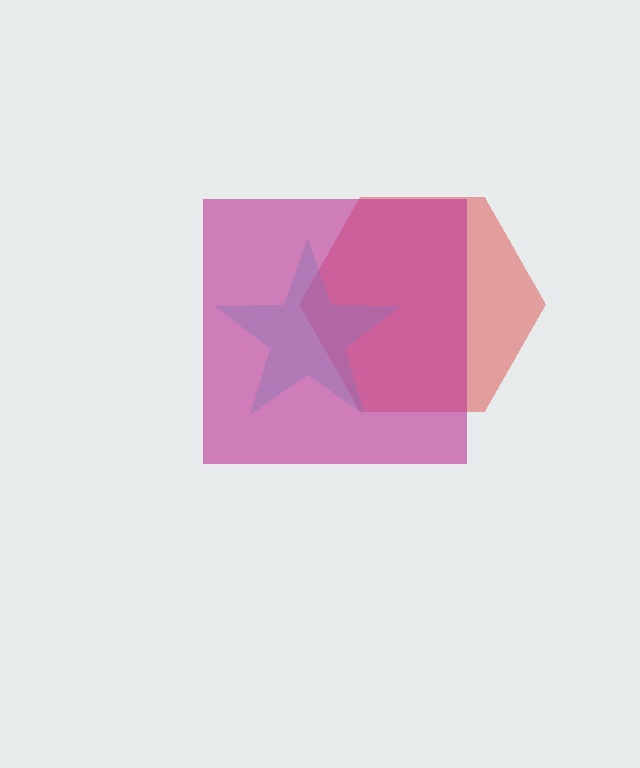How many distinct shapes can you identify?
There are 3 distinct shapes: a red hexagon, a cyan star, a magenta square.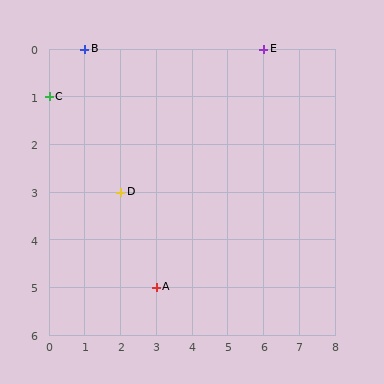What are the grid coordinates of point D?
Point D is at grid coordinates (2, 3).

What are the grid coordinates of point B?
Point B is at grid coordinates (1, 0).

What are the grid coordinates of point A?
Point A is at grid coordinates (3, 5).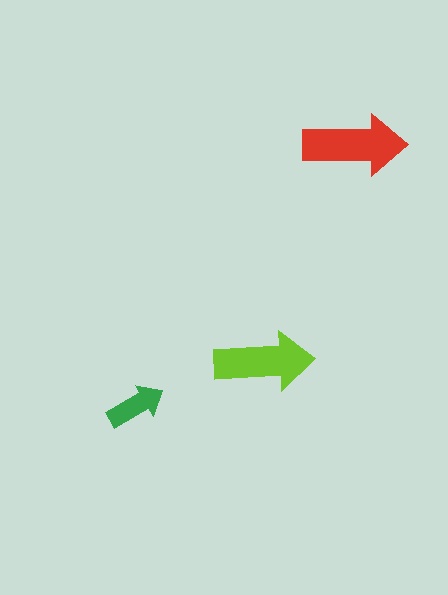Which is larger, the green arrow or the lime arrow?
The lime one.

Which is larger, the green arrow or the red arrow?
The red one.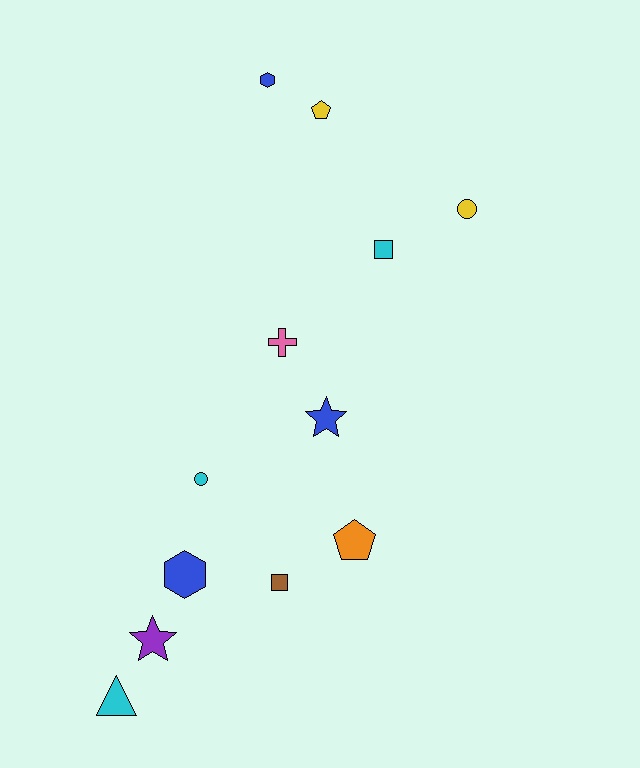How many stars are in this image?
There are 2 stars.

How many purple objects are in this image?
There is 1 purple object.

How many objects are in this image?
There are 12 objects.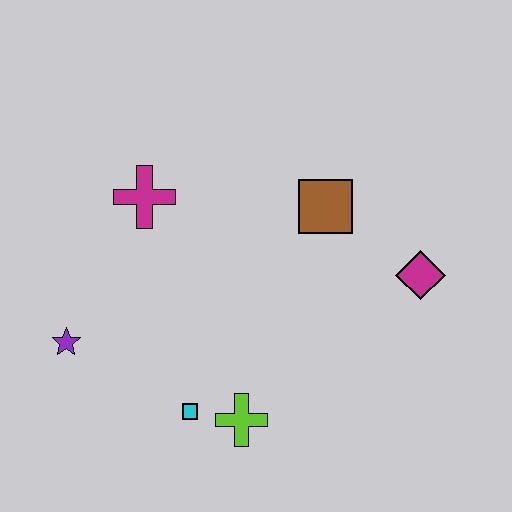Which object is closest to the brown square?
The magenta diamond is closest to the brown square.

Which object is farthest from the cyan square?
The magenta diamond is farthest from the cyan square.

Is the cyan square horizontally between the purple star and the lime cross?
Yes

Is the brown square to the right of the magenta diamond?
No